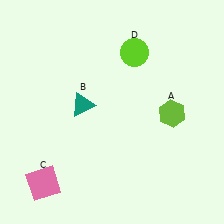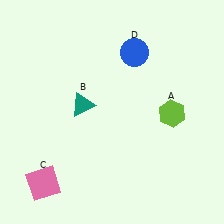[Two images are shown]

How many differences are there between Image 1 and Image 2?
There is 1 difference between the two images.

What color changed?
The circle (D) changed from lime in Image 1 to blue in Image 2.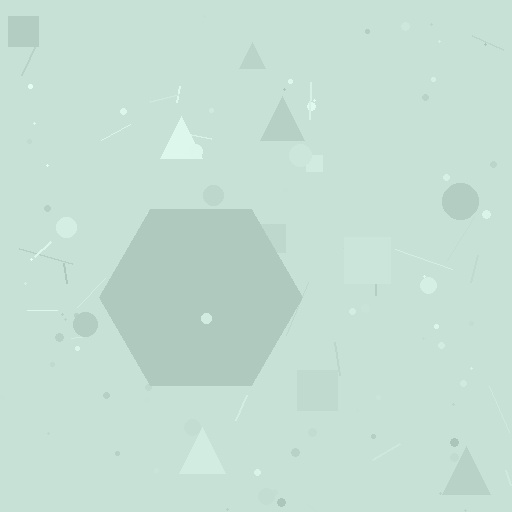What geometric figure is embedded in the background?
A hexagon is embedded in the background.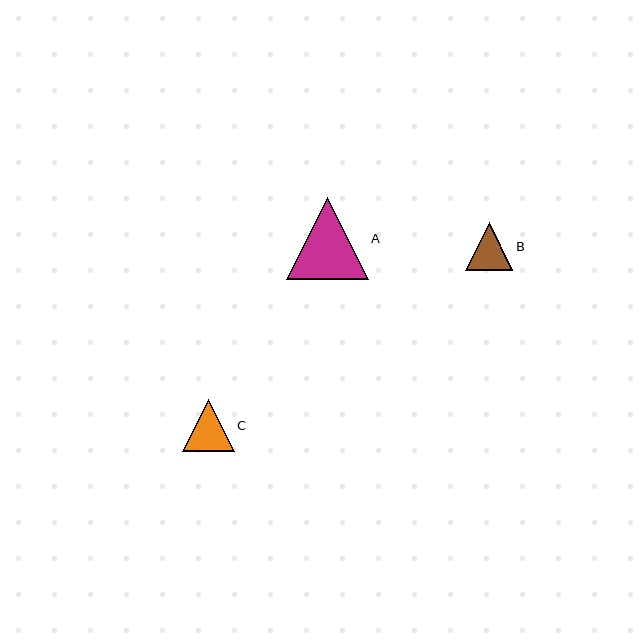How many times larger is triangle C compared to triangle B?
Triangle C is approximately 1.1 times the size of triangle B.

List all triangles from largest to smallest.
From largest to smallest: A, C, B.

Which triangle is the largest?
Triangle A is the largest with a size of approximately 82 pixels.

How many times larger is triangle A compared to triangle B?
Triangle A is approximately 1.7 times the size of triangle B.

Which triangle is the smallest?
Triangle B is the smallest with a size of approximately 47 pixels.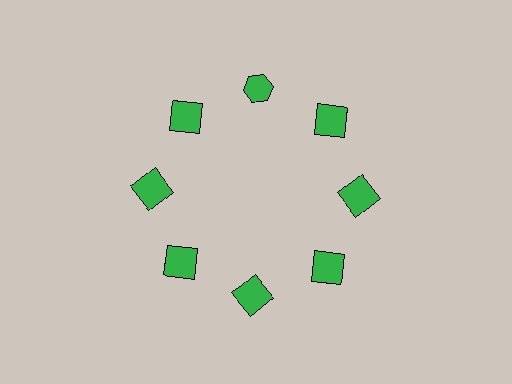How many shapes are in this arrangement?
There are 8 shapes arranged in a ring pattern.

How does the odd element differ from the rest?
It has a different shape: hexagon instead of square.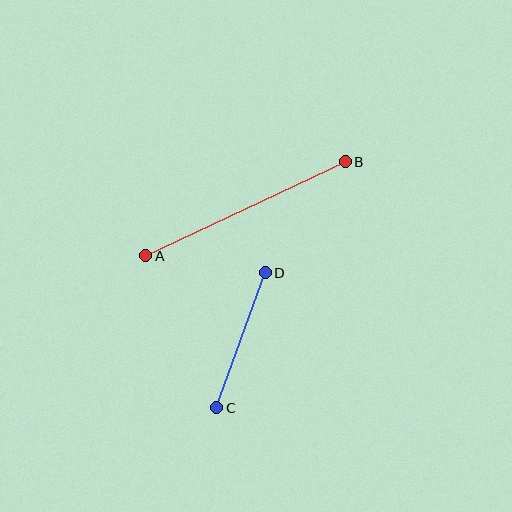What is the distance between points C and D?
The distance is approximately 143 pixels.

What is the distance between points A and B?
The distance is approximately 220 pixels.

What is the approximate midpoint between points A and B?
The midpoint is at approximately (246, 209) pixels.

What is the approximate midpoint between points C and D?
The midpoint is at approximately (241, 340) pixels.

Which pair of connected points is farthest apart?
Points A and B are farthest apart.